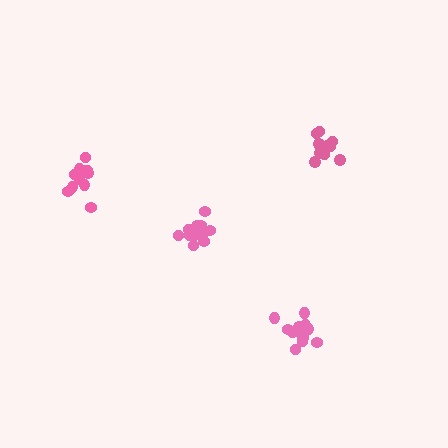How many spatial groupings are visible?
There are 4 spatial groupings.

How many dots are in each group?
Group 1: 11 dots, Group 2: 14 dots, Group 3: 11 dots, Group 4: 13 dots (49 total).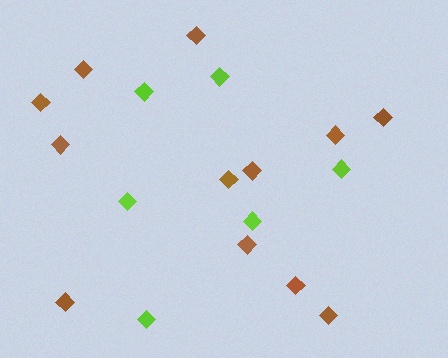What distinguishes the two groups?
There are 2 groups: one group of lime diamonds (6) and one group of brown diamonds (12).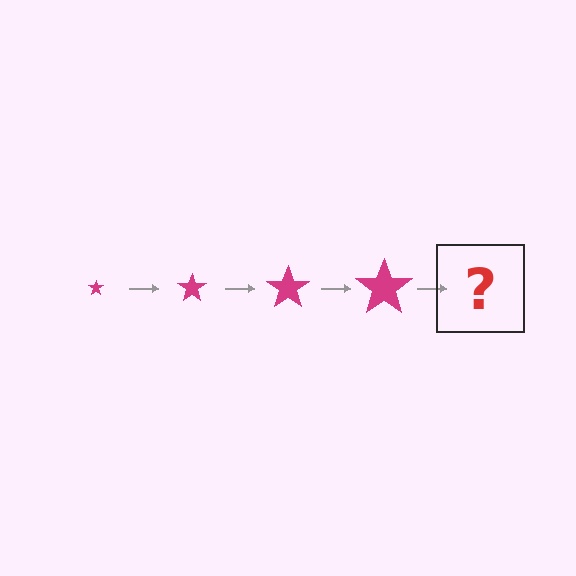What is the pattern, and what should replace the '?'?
The pattern is that the star gets progressively larger each step. The '?' should be a magenta star, larger than the previous one.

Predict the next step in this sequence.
The next step is a magenta star, larger than the previous one.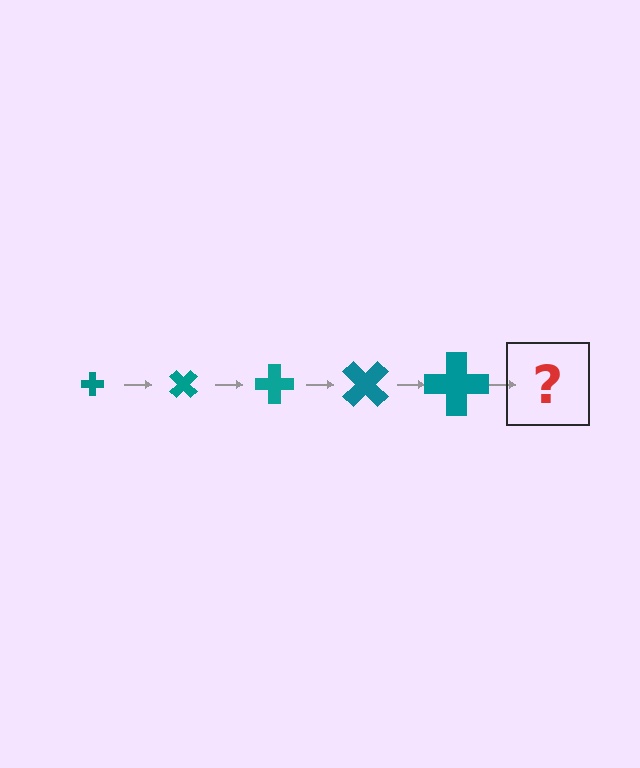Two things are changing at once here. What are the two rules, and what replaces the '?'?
The two rules are that the cross grows larger each step and it rotates 45 degrees each step. The '?' should be a cross, larger than the previous one and rotated 225 degrees from the start.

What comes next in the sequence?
The next element should be a cross, larger than the previous one and rotated 225 degrees from the start.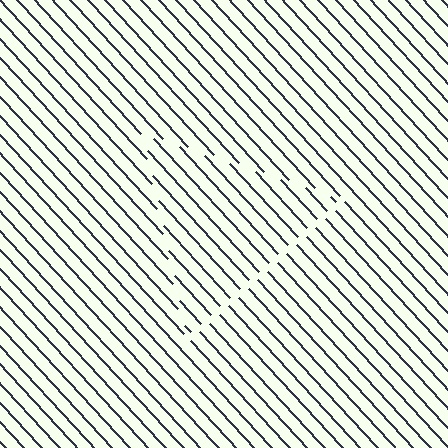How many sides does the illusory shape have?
3 sides — the line-ends trace a triangle.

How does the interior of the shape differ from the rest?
The interior of the shape contains the same grating, shifted by half a period — the contour is defined by the phase discontinuity where line-ends from the inner and outer gratings abut.